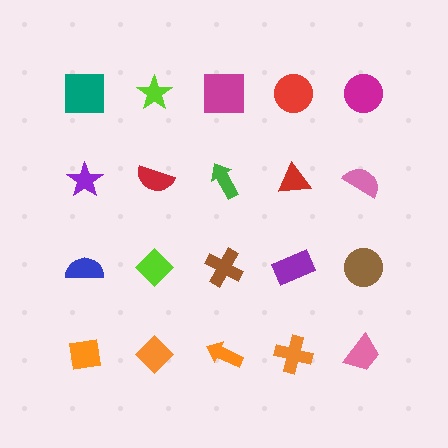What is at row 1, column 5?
A magenta circle.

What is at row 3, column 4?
A purple rectangle.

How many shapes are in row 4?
5 shapes.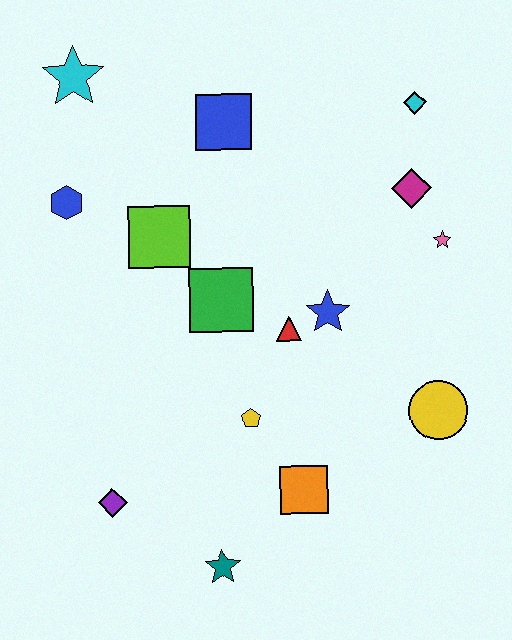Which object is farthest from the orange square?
The cyan star is farthest from the orange square.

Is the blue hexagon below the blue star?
No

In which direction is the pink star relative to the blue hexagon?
The pink star is to the right of the blue hexagon.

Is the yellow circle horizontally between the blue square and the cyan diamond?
No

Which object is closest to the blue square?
The lime square is closest to the blue square.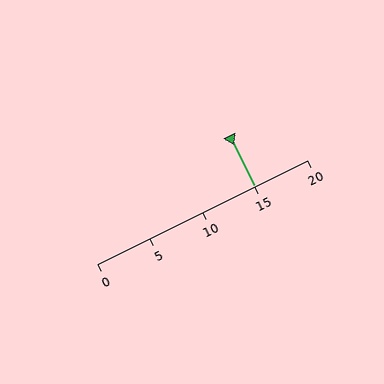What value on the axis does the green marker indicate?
The marker indicates approximately 15.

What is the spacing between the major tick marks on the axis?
The major ticks are spaced 5 apart.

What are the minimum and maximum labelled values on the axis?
The axis runs from 0 to 20.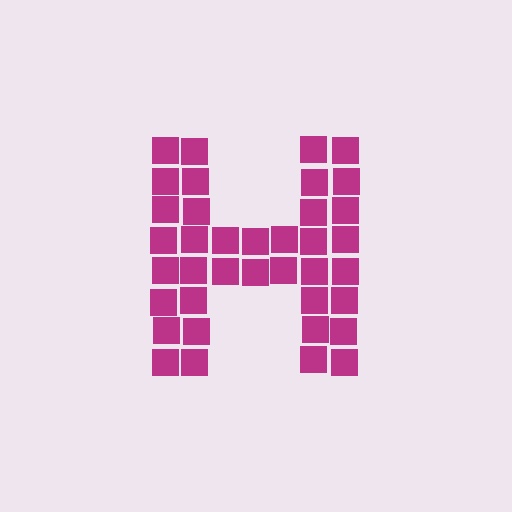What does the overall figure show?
The overall figure shows the letter H.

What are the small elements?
The small elements are squares.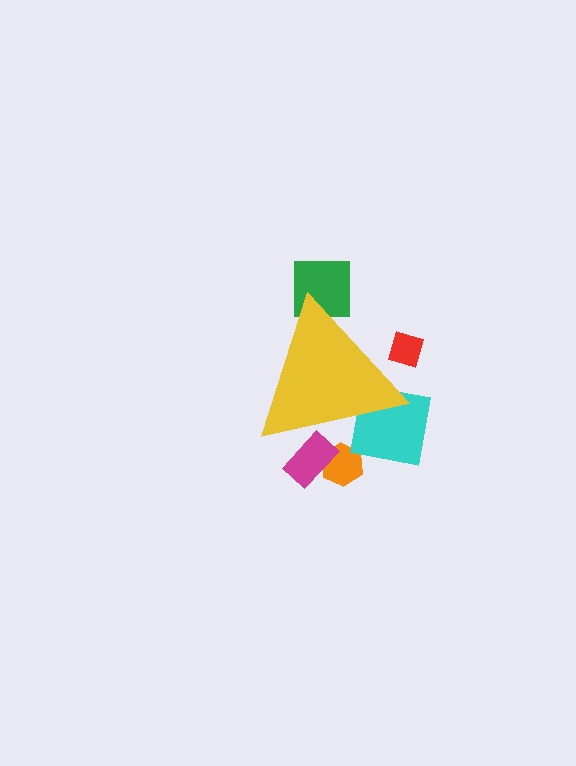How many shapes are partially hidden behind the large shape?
5 shapes are partially hidden.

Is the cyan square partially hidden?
Yes, the cyan square is partially hidden behind the yellow triangle.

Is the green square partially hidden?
Yes, the green square is partially hidden behind the yellow triangle.